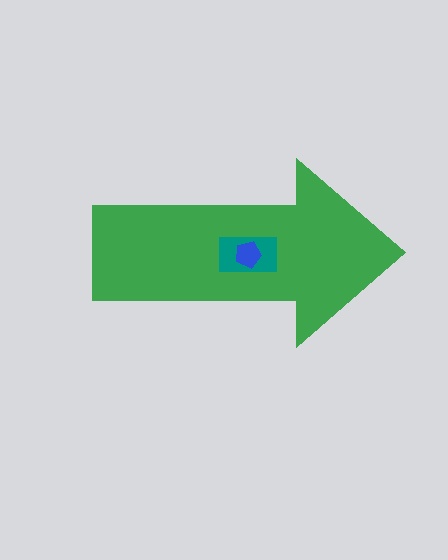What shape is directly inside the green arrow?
The teal rectangle.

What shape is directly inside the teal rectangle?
The blue pentagon.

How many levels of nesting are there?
3.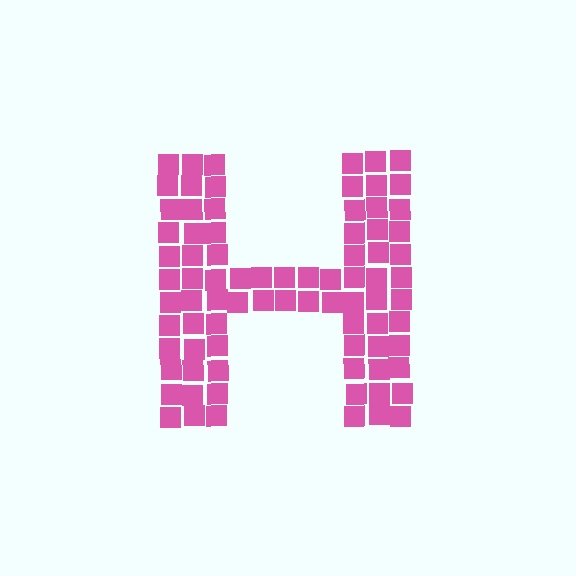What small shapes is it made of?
It is made of small squares.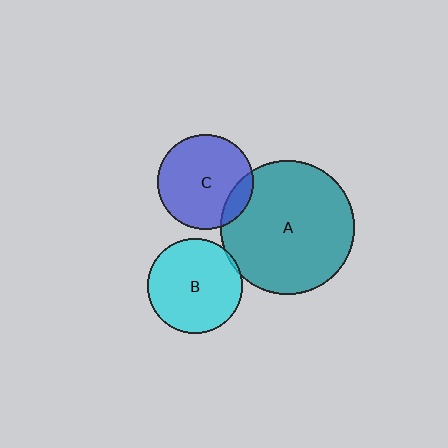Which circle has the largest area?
Circle A (teal).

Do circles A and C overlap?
Yes.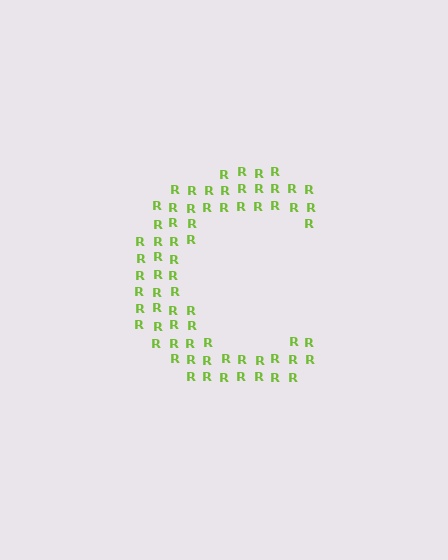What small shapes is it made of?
It is made of small letter R's.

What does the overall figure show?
The overall figure shows the letter C.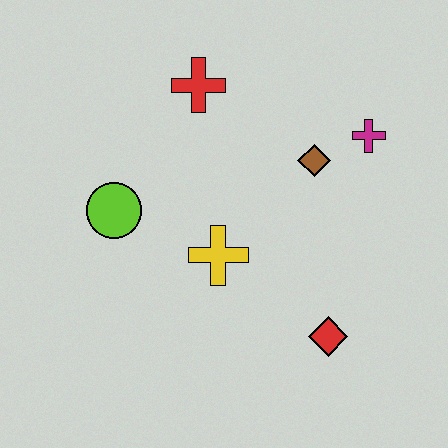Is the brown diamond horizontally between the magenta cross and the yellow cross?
Yes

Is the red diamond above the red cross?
No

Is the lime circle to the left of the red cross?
Yes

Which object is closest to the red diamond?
The yellow cross is closest to the red diamond.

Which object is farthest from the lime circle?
The magenta cross is farthest from the lime circle.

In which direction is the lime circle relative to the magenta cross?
The lime circle is to the left of the magenta cross.